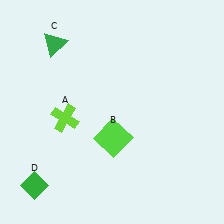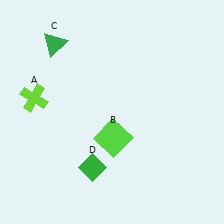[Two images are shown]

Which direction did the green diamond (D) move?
The green diamond (D) moved right.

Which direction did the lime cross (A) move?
The lime cross (A) moved left.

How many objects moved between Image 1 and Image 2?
2 objects moved between the two images.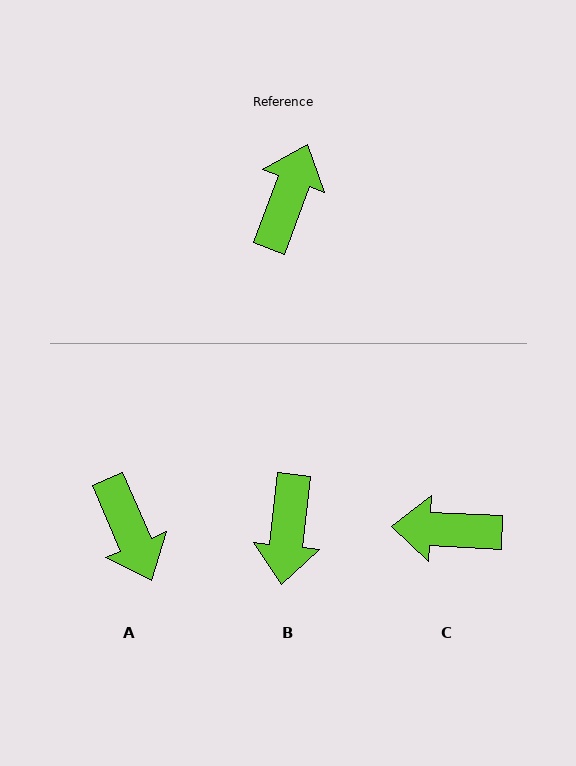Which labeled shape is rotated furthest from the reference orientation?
B, about 166 degrees away.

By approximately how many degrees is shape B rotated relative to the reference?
Approximately 166 degrees clockwise.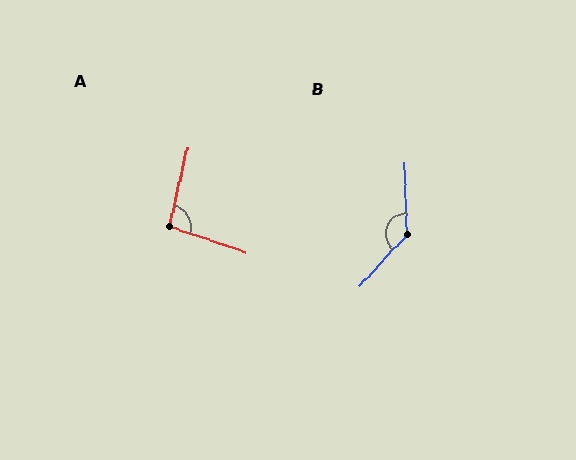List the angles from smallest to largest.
A (95°), B (136°).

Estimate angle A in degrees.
Approximately 95 degrees.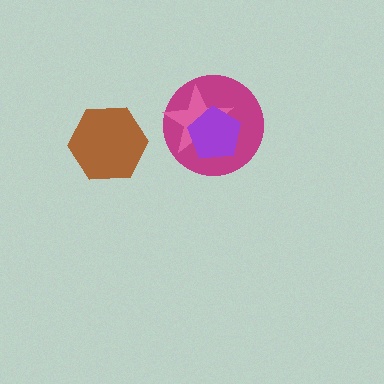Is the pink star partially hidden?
Yes, it is partially covered by another shape.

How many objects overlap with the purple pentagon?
2 objects overlap with the purple pentagon.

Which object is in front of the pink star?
The purple pentagon is in front of the pink star.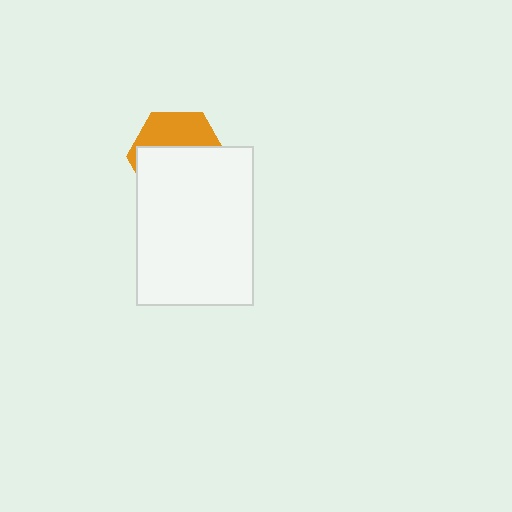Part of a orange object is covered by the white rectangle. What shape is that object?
It is a hexagon.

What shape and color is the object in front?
The object in front is a white rectangle.